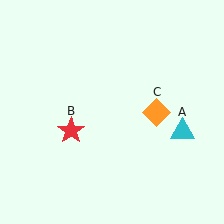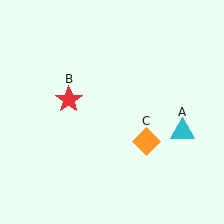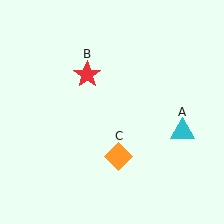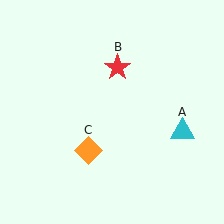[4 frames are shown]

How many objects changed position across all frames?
2 objects changed position: red star (object B), orange diamond (object C).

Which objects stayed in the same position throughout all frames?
Cyan triangle (object A) remained stationary.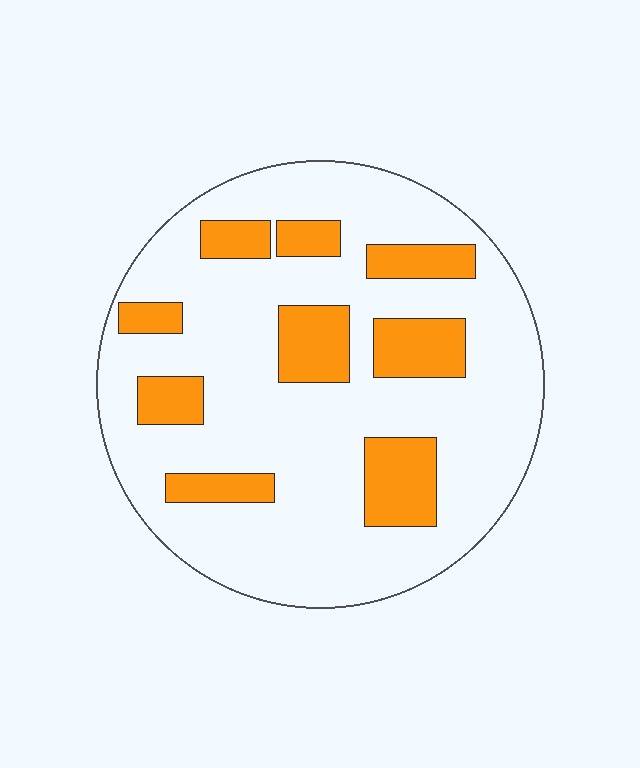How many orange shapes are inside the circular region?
9.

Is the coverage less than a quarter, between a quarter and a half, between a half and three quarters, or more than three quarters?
Less than a quarter.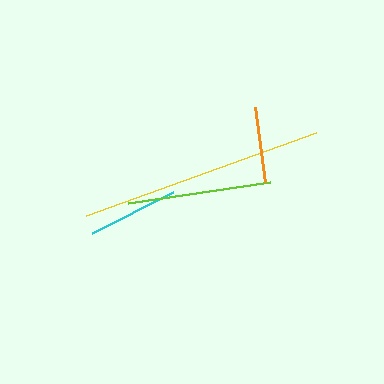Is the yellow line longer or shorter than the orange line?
The yellow line is longer than the orange line.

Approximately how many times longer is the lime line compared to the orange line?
The lime line is approximately 1.9 times the length of the orange line.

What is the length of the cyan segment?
The cyan segment is approximately 91 pixels long.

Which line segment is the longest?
The yellow line is the longest at approximately 244 pixels.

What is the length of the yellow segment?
The yellow segment is approximately 244 pixels long.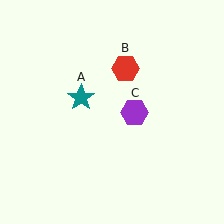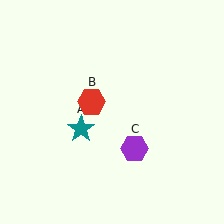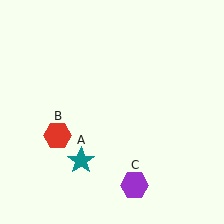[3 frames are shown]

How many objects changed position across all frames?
3 objects changed position: teal star (object A), red hexagon (object B), purple hexagon (object C).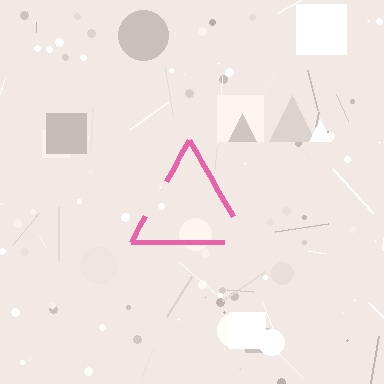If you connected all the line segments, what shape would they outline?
They would outline a triangle.